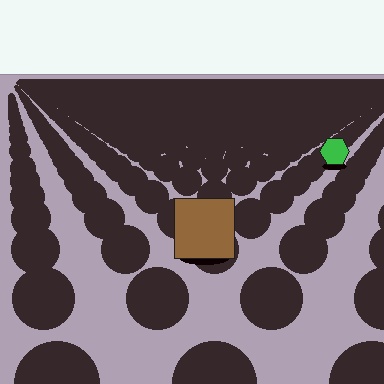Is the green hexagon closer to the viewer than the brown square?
No. The brown square is closer — you can tell from the texture gradient: the ground texture is coarser near it.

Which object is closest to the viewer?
The brown square is closest. The texture marks near it are larger and more spread out.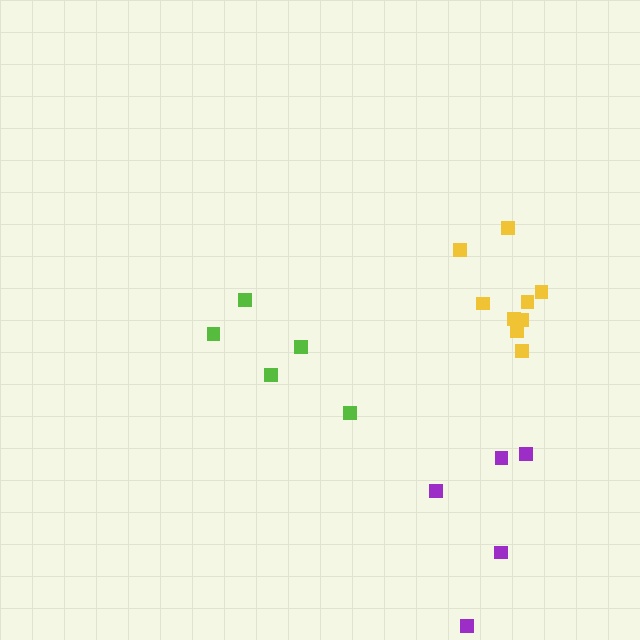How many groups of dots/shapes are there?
There are 3 groups.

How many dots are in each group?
Group 1: 5 dots, Group 2: 5 dots, Group 3: 9 dots (19 total).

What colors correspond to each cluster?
The clusters are colored: lime, purple, yellow.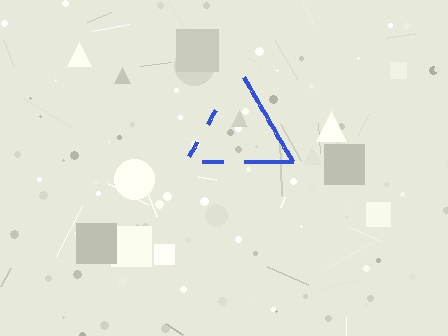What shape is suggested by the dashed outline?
The dashed outline suggests a triangle.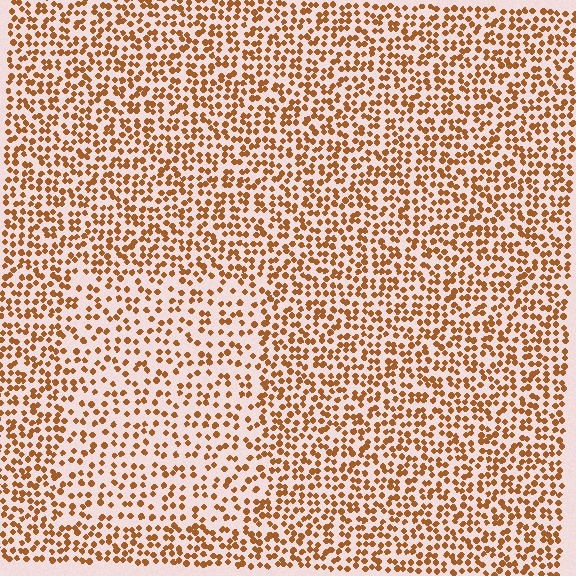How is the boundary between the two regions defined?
The boundary is defined by a change in element density (approximately 1.7x ratio). All elements are the same color, size, and shape.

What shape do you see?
I see a rectangle.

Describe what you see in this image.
The image contains small brown elements arranged at two different densities. A rectangle-shaped region is visible where the elements are less densely packed than the surrounding area.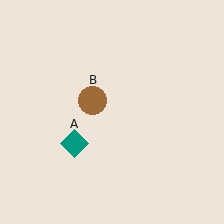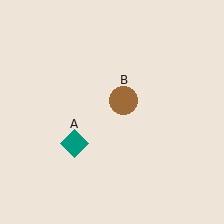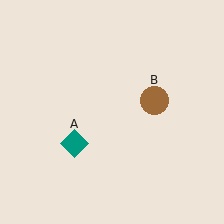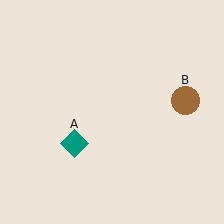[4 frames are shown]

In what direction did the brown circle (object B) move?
The brown circle (object B) moved right.